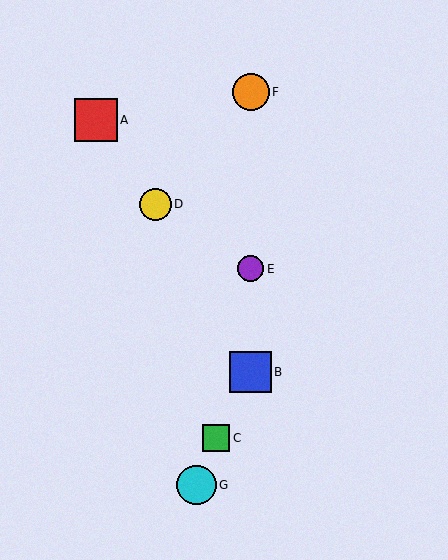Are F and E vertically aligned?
Yes, both are at x≈251.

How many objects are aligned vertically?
3 objects (B, E, F) are aligned vertically.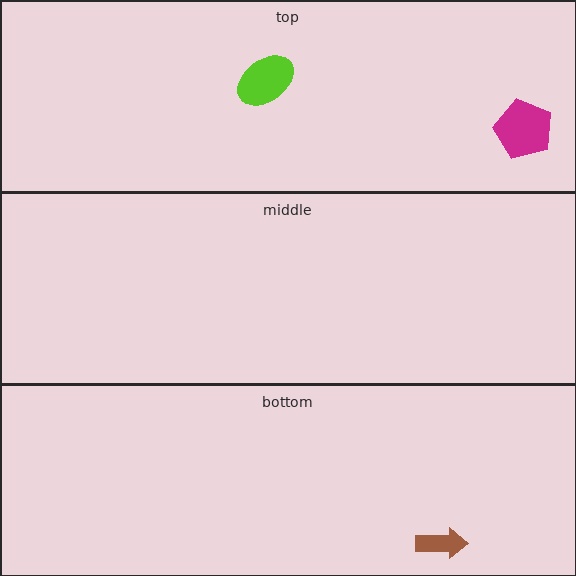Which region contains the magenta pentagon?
The top region.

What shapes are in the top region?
The magenta pentagon, the lime ellipse.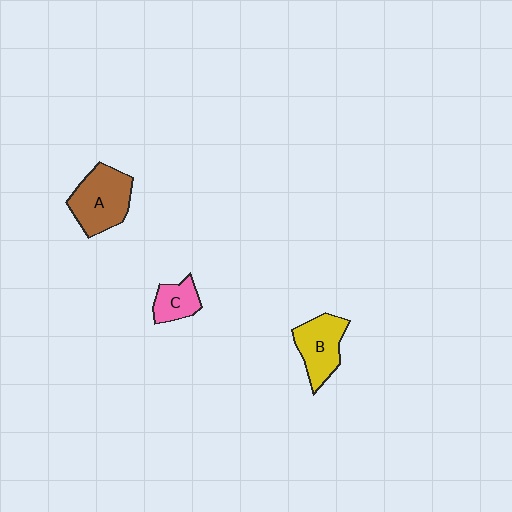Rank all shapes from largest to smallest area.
From largest to smallest: A (brown), B (yellow), C (pink).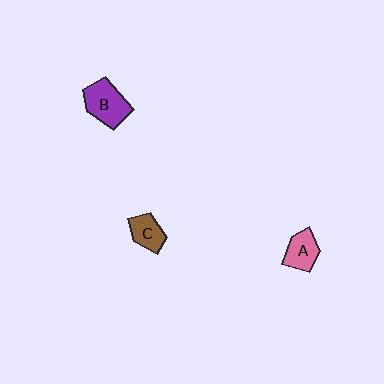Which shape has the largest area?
Shape B (purple).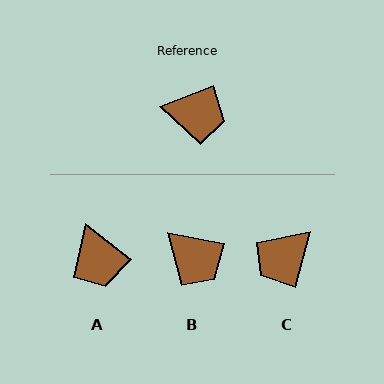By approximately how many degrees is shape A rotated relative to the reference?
Approximately 60 degrees clockwise.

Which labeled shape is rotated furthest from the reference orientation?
C, about 125 degrees away.